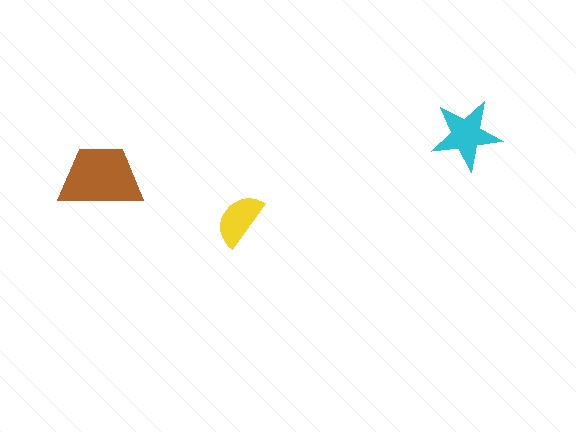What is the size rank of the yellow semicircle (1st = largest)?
3rd.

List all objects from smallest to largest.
The yellow semicircle, the cyan star, the brown trapezoid.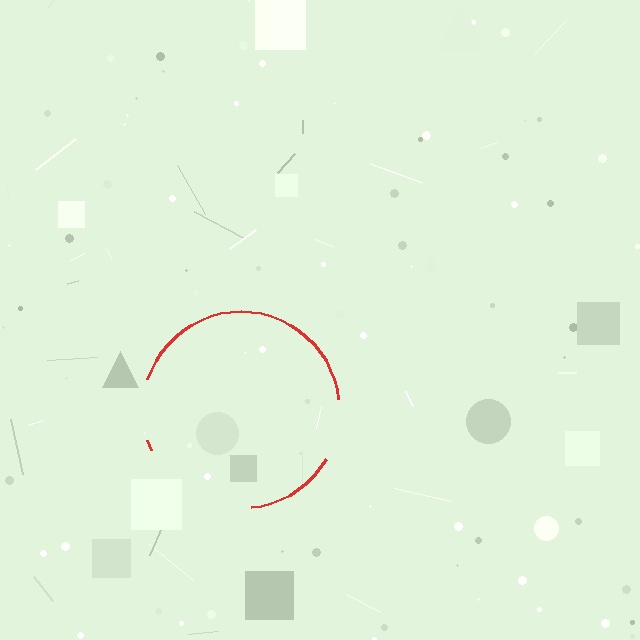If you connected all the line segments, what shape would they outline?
They would outline a circle.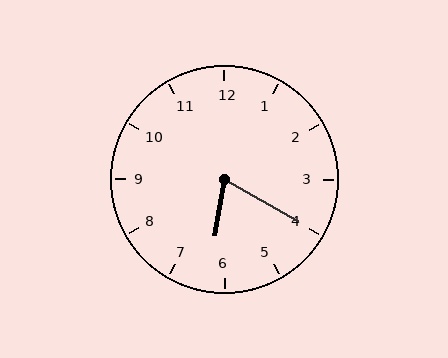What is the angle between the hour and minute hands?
Approximately 70 degrees.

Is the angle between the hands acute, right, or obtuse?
It is acute.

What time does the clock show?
6:20.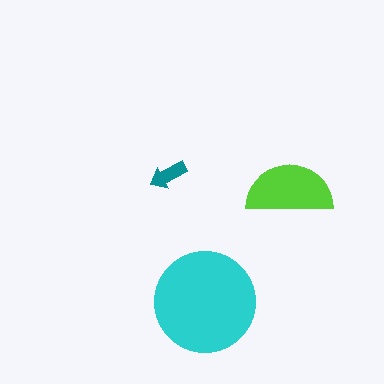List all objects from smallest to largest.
The teal arrow, the lime semicircle, the cyan circle.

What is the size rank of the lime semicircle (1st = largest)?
2nd.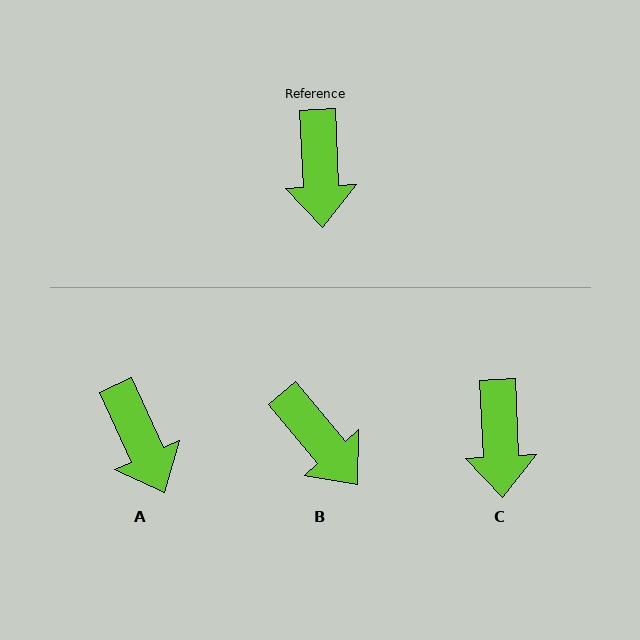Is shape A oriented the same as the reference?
No, it is off by about 22 degrees.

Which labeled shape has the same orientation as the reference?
C.